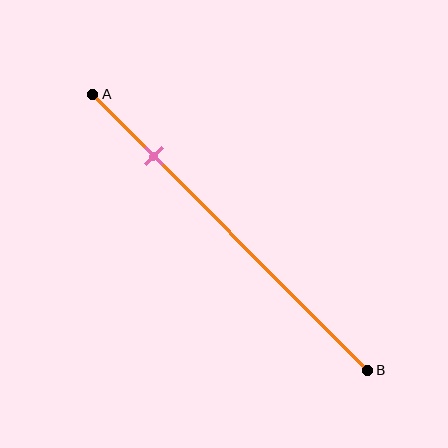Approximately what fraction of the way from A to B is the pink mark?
The pink mark is approximately 20% of the way from A to B.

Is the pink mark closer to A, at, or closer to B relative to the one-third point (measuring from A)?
The pink mark is closer to point A than the one-third point of segment AB.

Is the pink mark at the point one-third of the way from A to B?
No, the mark is at about 20% from A, not at the 33% one-third point.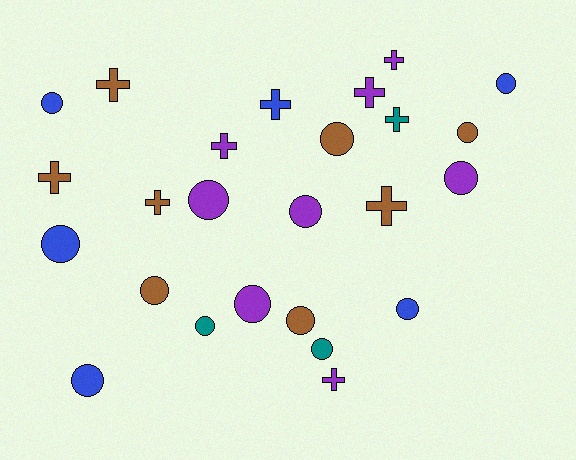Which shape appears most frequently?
Circle, with 15 objects.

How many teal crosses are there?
There is 1 teal cross.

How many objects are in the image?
There are 25 objects.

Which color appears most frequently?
Brown, with 8 objects.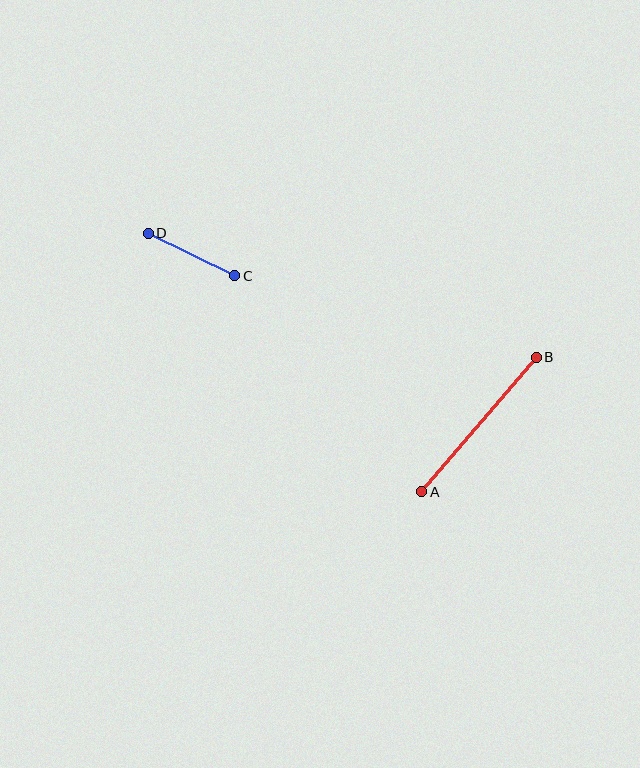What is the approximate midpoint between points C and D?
The midpoint is at approximately (192, 255) pixels.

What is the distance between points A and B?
The distance is approximately 177 pixels.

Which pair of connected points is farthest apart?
Points A and B are farthest apart.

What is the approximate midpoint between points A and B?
The midpoint is at approximately (479, 425) pixels.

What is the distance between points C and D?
The distance is approximately 96 pixels.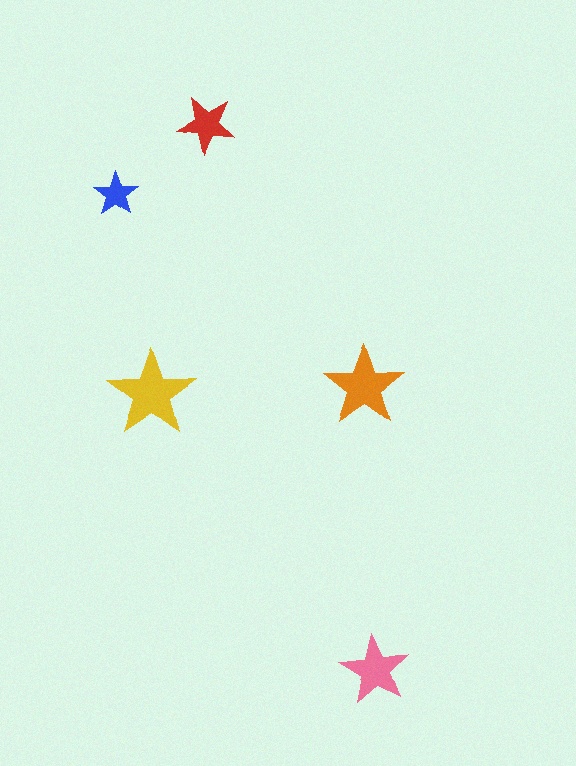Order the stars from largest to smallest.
the yellow one, the orange one, the pink one, the red one, the blue one.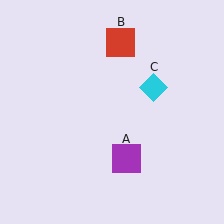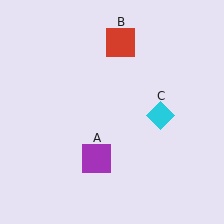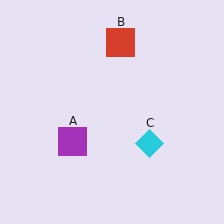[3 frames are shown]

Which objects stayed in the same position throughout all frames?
Red square (object B) remained stationary.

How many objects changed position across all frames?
2 objects changed position: purple square (object A), cyan diamond (object C).